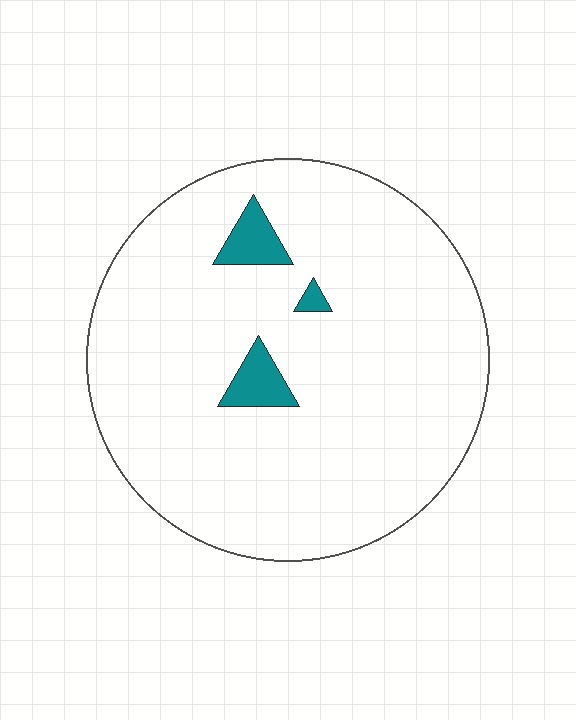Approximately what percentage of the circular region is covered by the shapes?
Approximately 5%.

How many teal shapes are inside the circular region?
3.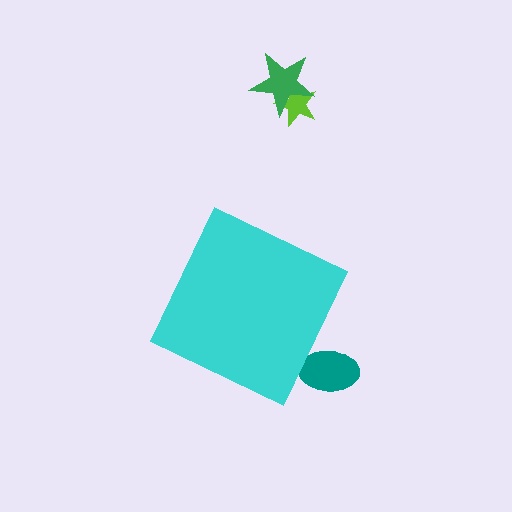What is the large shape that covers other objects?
A cyan diamond.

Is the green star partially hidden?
No, the green star is fully visible.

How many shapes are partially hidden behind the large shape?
1 shape is partially hidden.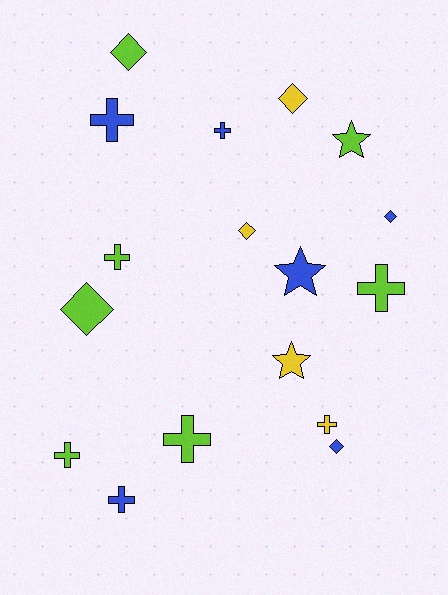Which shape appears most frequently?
Cross, with 8 objects.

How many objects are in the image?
There are 17 objects.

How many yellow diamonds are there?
There are 2 yellow diamonds.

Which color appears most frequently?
Lime, with 7 objects.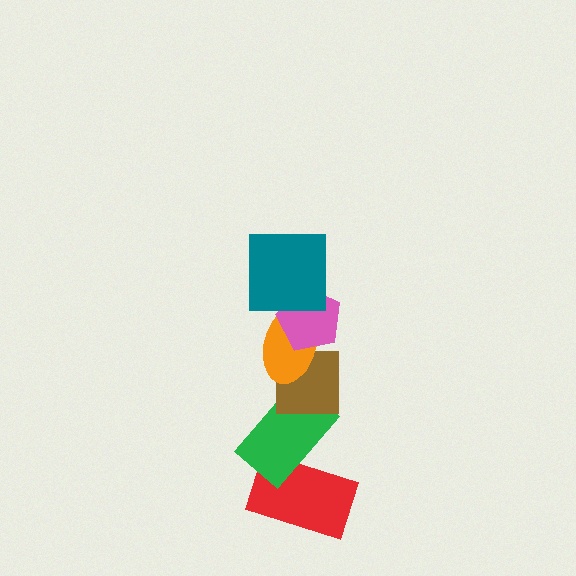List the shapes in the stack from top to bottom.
From top to bottom: the teal square, the pink pentagon, the orange ellipse, the brown square, the green rectangle, the red rectangle.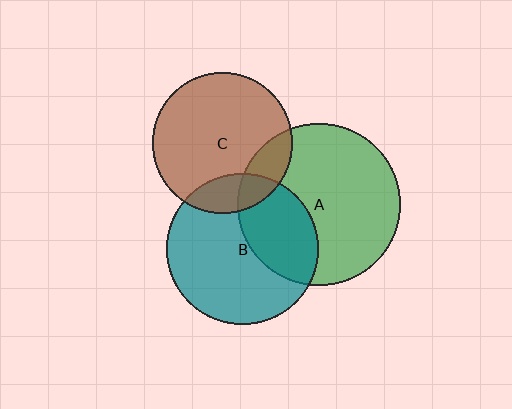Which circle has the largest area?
Circle A (green).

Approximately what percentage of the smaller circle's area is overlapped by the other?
Approximately 15%.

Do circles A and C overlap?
Yes.